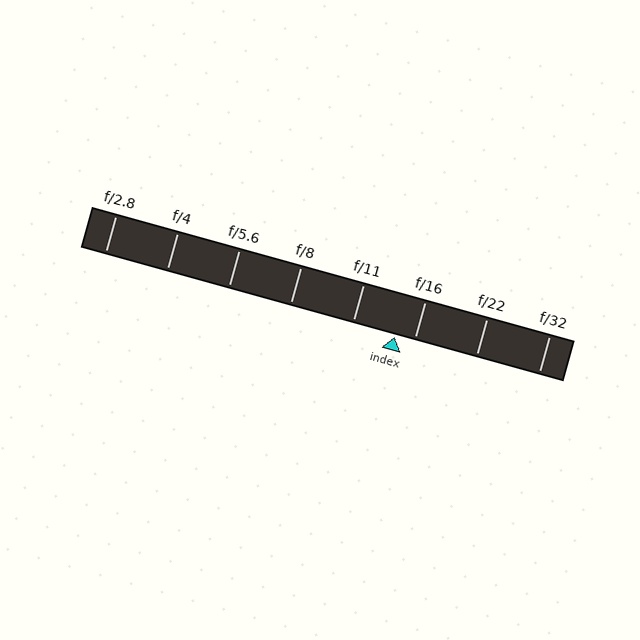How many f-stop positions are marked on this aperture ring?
There are 8 f-stop positions marked.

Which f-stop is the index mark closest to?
The index mark is closest to f/16.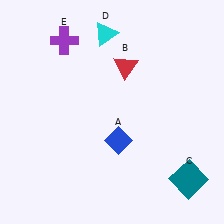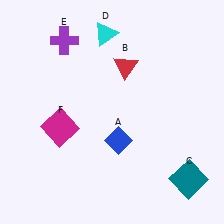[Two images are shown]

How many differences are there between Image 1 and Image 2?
There is 1 difference between the two images.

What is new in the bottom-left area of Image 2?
A magenta square (F) was added in the bottom-left area of Image 2.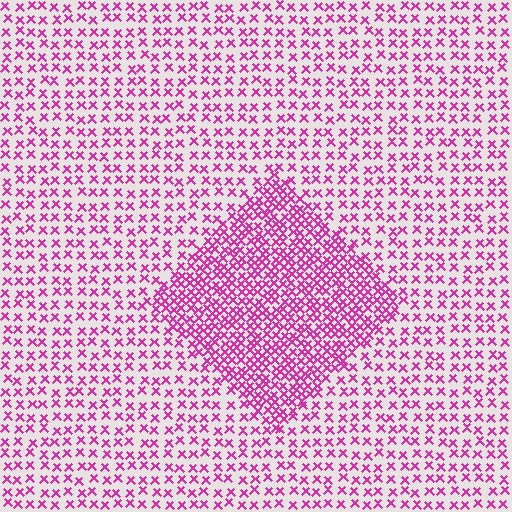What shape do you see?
I see a diamond.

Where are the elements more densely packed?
The elements are more densely packed inside the diamond boundary.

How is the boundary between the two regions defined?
The boundary is defined by a change in element density (approximately 2.2x ratio). All elements are the same color, size, and shape.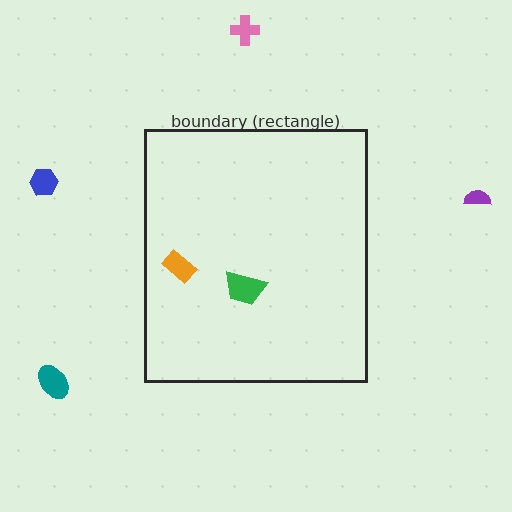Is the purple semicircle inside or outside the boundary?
Outside.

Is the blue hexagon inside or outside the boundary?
Outside.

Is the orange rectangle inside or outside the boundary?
Inside.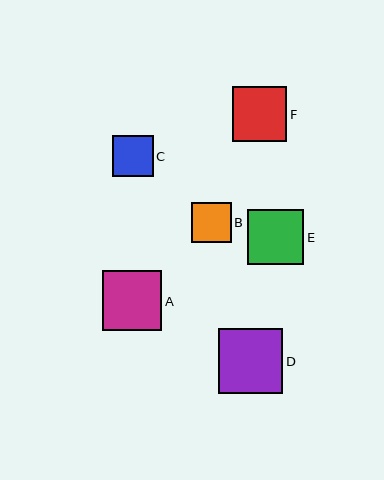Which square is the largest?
Square D is the largest with a size of approximately 65 pixels.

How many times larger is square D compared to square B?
Square D is approximately 1.6 times the size of square B.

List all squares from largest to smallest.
From largest to smallest: D, A, E, F, C, B.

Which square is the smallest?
Square B is the smallest with a size of approximately 40 pixels.